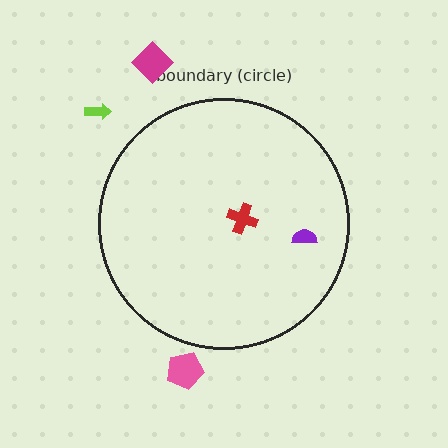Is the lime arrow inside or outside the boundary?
Outside.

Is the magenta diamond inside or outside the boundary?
Outside.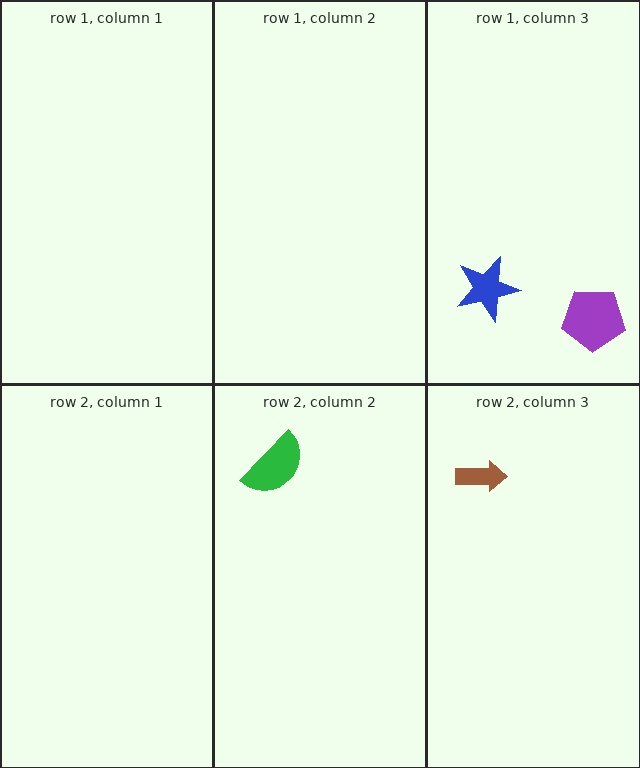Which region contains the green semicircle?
The row 2, column 2 region.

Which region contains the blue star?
The row 1, column 3 region.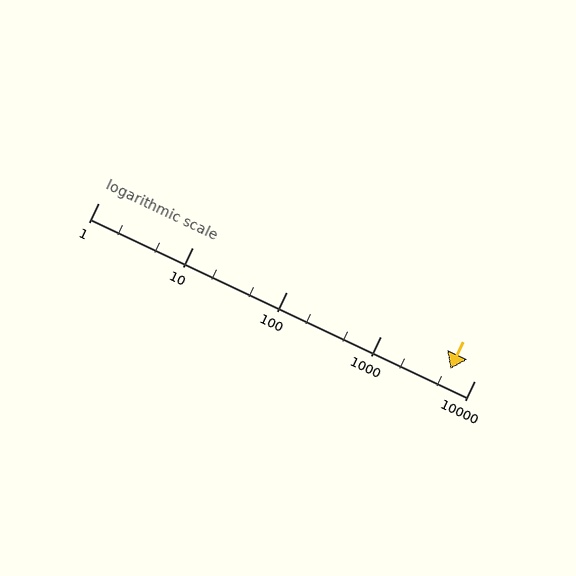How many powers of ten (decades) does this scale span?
The scale spans 4 decades, from 1 to 10000.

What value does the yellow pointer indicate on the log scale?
The pointer indicates approximately 5600.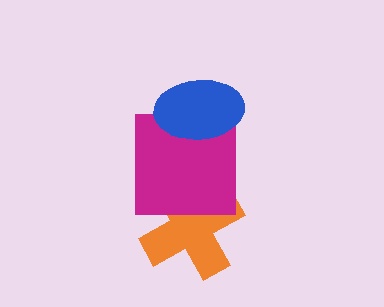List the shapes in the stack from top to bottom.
From top to bottom: the blue ellipse, the magenta square, the orange cross.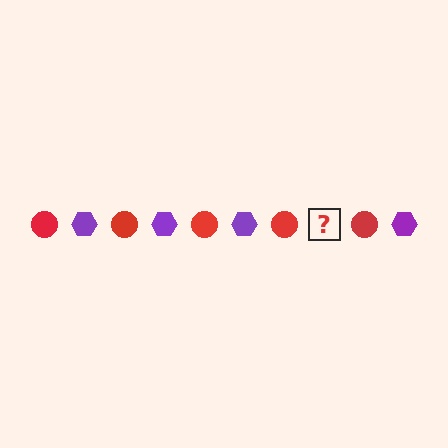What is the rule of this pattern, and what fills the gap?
The rule is that the pattern alternates between red circle and purple hexagon. The gap should be filled with a purple hexagon.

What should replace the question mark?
The question mark should be replaced with a purple hexagon.